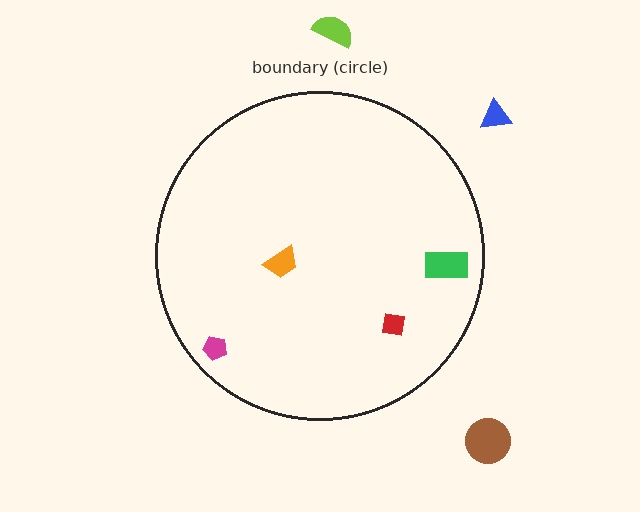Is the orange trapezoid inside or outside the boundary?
Inside.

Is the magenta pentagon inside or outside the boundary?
Inside.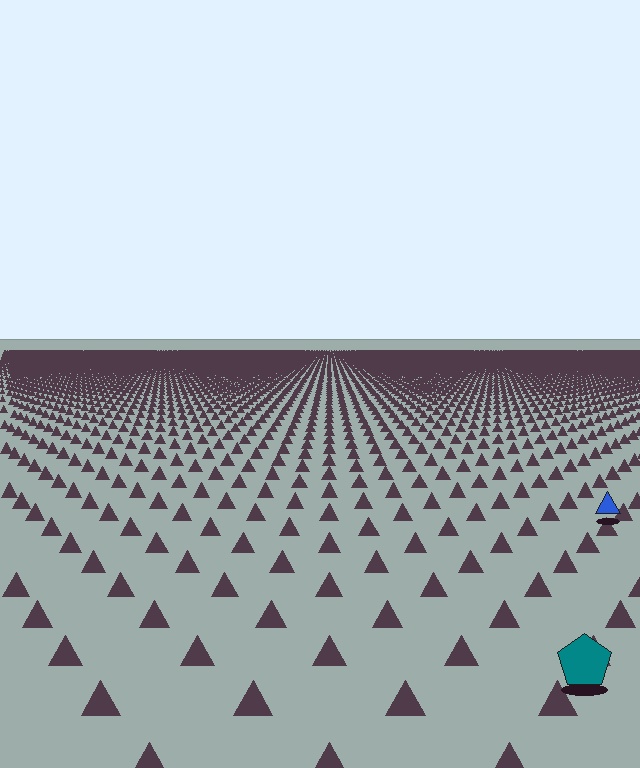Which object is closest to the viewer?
The teal pentagon is closest. The texture marks near it are larger and more spread out.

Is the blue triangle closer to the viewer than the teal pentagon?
No. The teal pentagon is closer — you can tell from the texture gradient: the ground texture is coarser near it.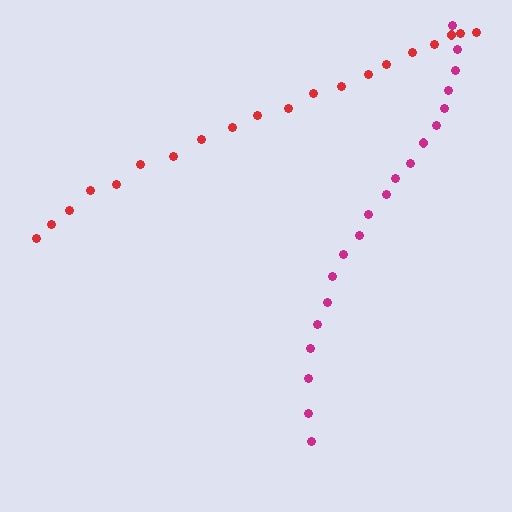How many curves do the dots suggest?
There are 2 distinct paths.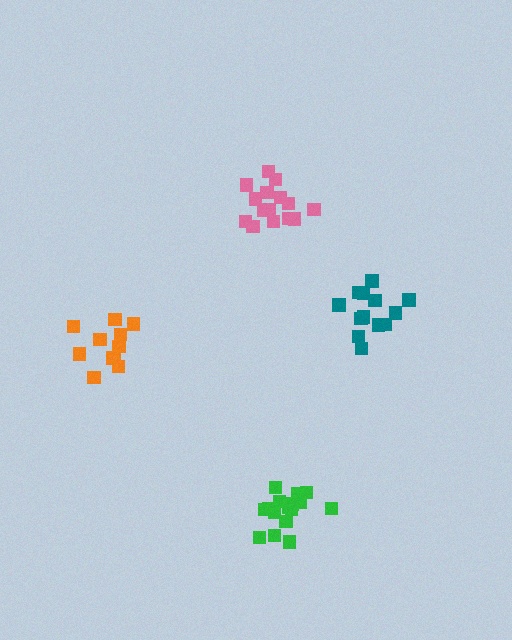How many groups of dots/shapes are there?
There are 4 groups.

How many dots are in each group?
Group 1: 14 dots, Group 2: 15 dots, Group 3: 16 dots, Group 4: 12 dots (57 total).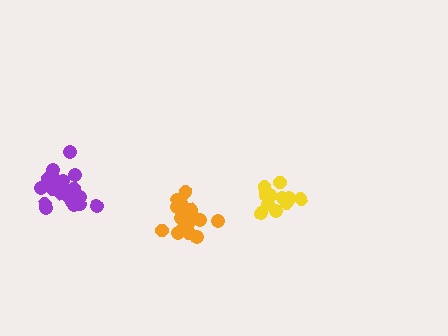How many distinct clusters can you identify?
There are 3 distinct clusters.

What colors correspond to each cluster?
The clusters are colored: yellow, orange, purple.